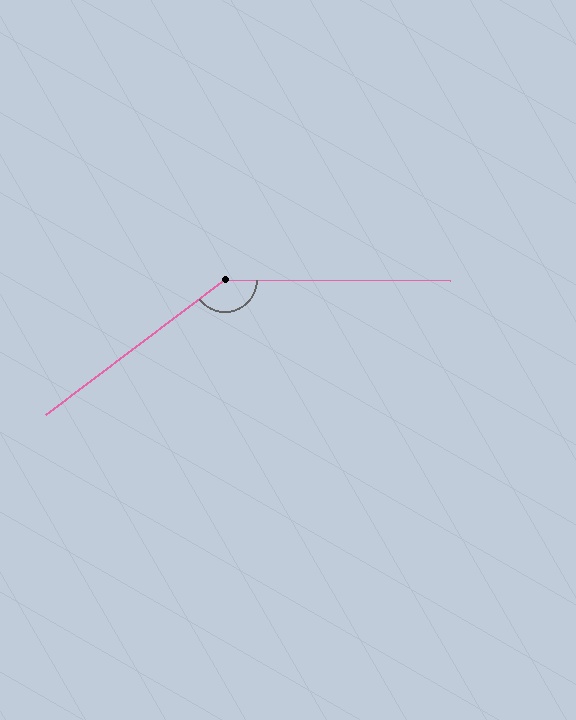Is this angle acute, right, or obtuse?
It is obtuse.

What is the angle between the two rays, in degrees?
Approximately 143 degrees.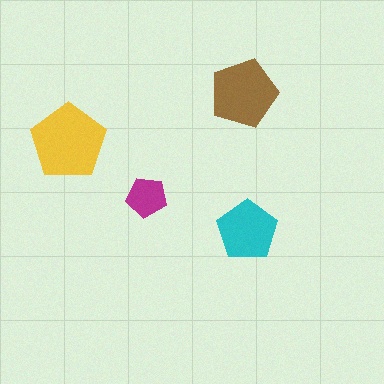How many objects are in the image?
There are 4 objects in the image.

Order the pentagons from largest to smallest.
the yellow one, the brown one, the cyan one, the magenta one.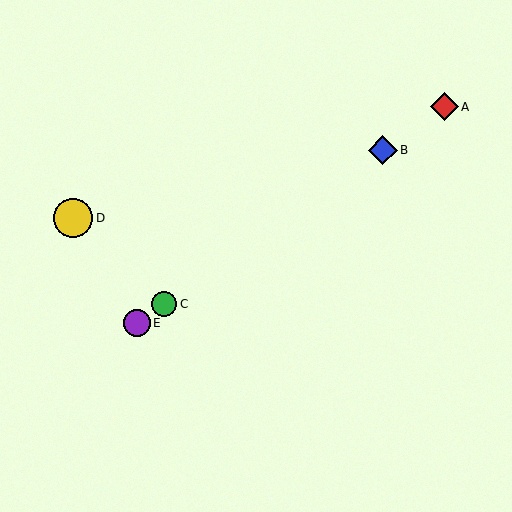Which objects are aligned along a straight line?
Objects A, B, C, E are aligned along a straight line.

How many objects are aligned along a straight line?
4 objects (A, B, C, E) are aligned along a straight line.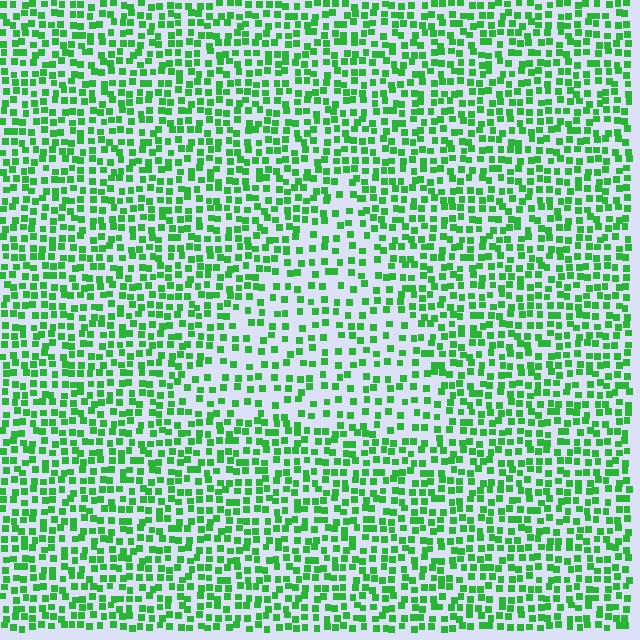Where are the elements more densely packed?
The elements are more densely packed outside the triangle boundary.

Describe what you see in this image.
The image contains small green elements arranged at two different densities. A triangle-shaped region is visible where the elements are less densely packed than the surrounding area.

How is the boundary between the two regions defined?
The boundary is defined by a change in element density (approximately 1.7x ratio). All elements are the same color, size, and shape.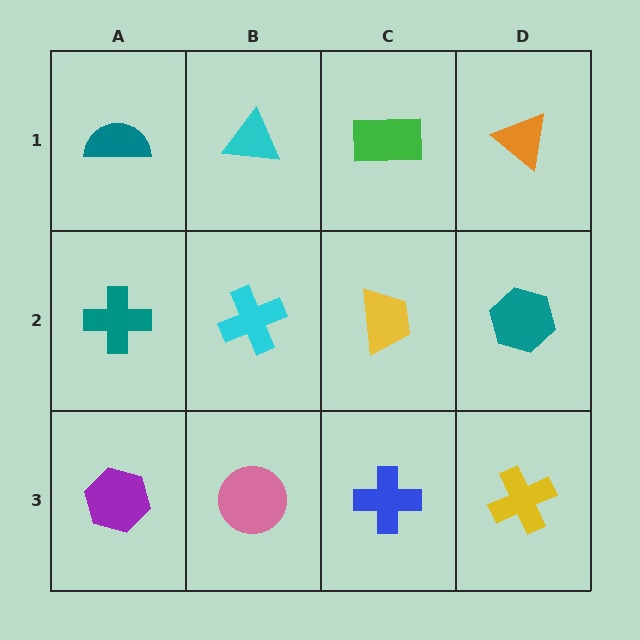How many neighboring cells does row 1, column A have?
2.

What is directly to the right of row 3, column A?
A pink circle.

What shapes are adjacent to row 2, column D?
An orange triangle (row 1, column D), a yellow cross (row 3, column D), a yellow trapezoid (row 2, column C).